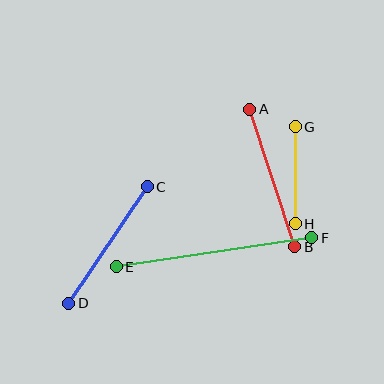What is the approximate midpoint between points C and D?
The midpoint is at approximately (108, 245) pixels.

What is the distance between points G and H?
The distance is approximately 97 pixels.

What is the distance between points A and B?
The distance is approximately 145 pixels.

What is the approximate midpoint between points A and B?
The midpoint is at approximately (272, 178) pixels.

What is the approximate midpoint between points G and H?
The midpoint is at approximately (295, 175) pixels.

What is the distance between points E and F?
The distance is approximately 198 pixels.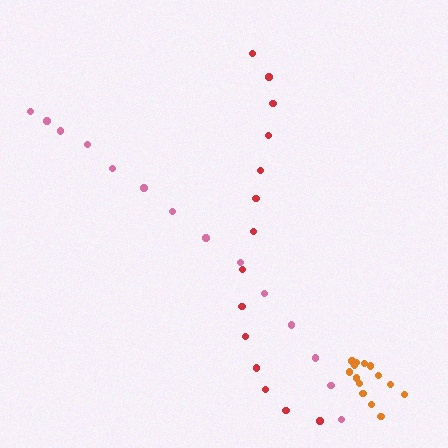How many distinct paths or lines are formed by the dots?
There are 3 distinct paths.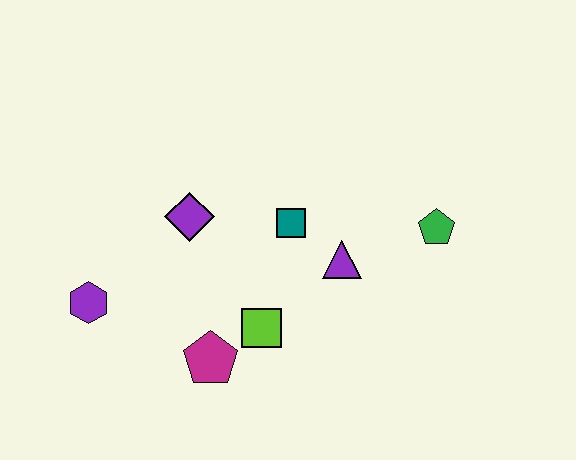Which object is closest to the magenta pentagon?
The lime square is closest to the magenta pentagon.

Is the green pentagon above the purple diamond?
No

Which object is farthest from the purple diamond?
The green pentagon is farthest from the purple diamond.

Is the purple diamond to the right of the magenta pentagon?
No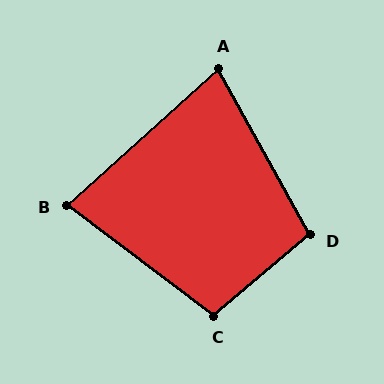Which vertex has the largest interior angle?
C, at approximately 103 degrees.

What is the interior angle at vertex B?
Approximately 79 degrees (acute).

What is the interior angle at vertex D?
Approximately 101 degrees (obtuse).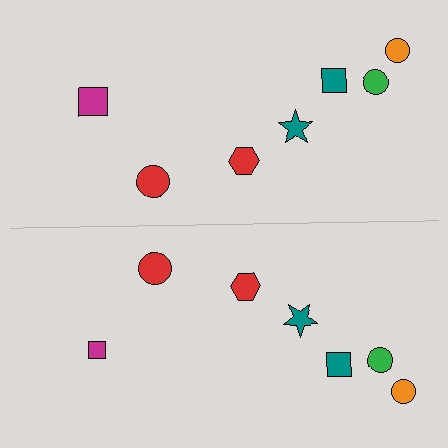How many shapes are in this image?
There are 14 shapes in this image.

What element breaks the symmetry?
The magenta square on the bottom side has a different size than its mirror counterpart.